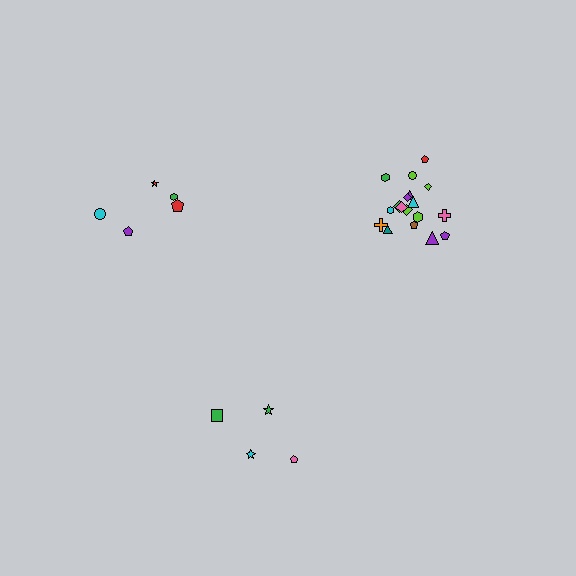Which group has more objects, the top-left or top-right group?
The top-right group.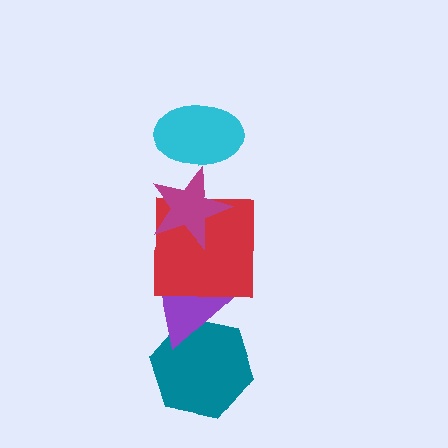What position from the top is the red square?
The red square is 3rd from the top.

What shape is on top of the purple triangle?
The red square is on top of the purple triangle.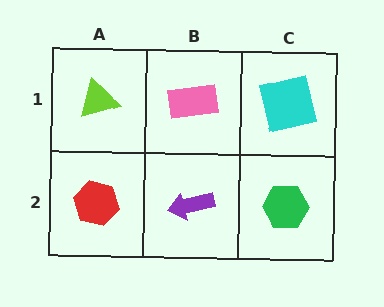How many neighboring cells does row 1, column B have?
3.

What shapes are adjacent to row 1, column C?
A green hexagon (row 2, column C), a pink rectangle (row 1, column B).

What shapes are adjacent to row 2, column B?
A pink rectangle (row 1, column B), a red hexagon (row 2, column A), a green hexagon (row 2, column C).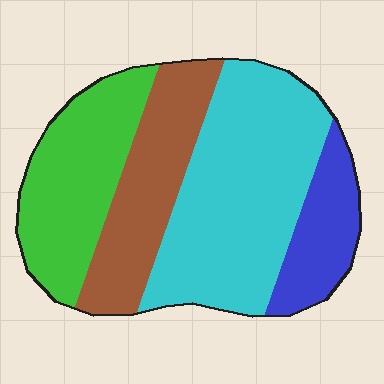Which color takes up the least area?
Blue, at roughly 15%.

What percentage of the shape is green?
Green takes up less than a quarter of the shape.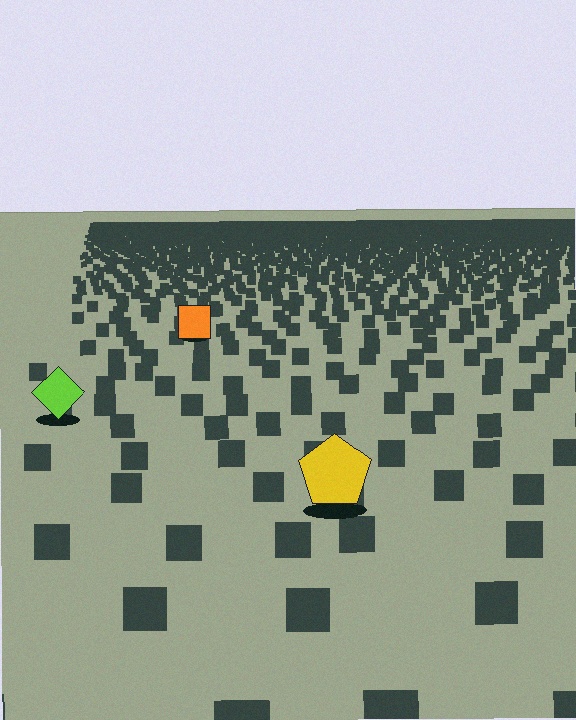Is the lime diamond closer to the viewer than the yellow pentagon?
No. The yellow pentagon is closer — you can tell from the texture gradient: the ground texture is coarser near it.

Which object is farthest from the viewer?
The orange square is farthest from the viewer. It appears smaller and the ground texture around it is denser.